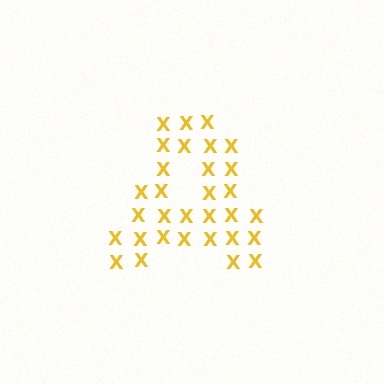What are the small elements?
The small elements are letter X's.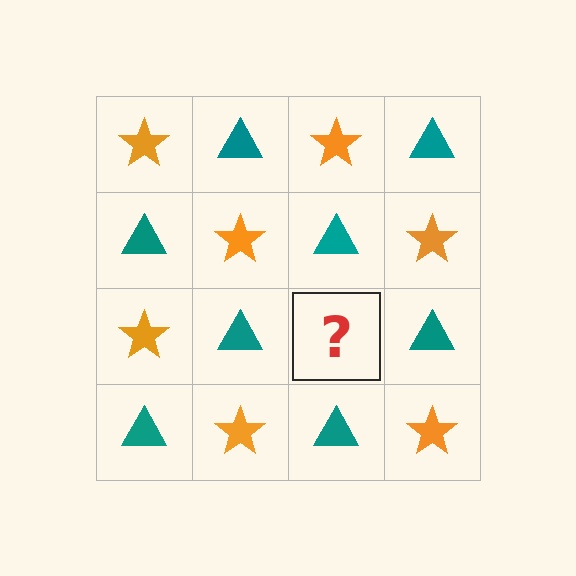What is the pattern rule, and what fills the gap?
The rule is that it alternates orange star and teal triangle in a checkerboard pattern. The gap should be filled with an orange star.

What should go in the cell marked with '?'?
The missing cell should contain an orange star.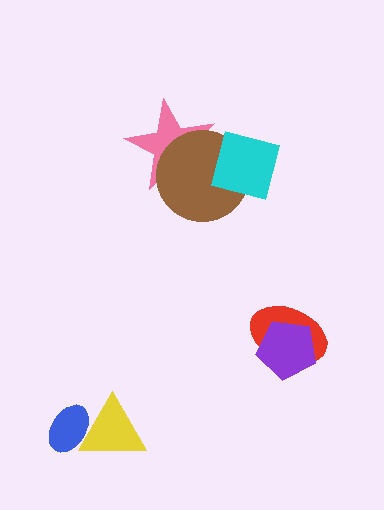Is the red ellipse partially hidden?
Yes, it is partially covered by another shape.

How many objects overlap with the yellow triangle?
1 object overlaps with the yellow triangle.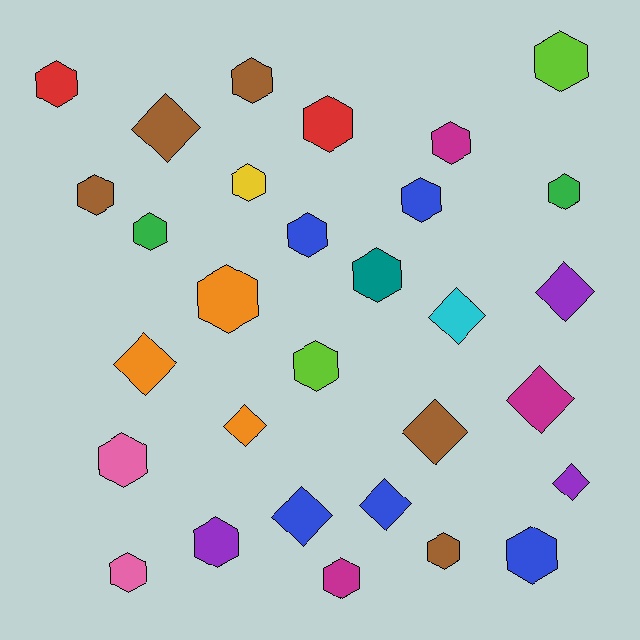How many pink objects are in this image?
There are 2 pink objects.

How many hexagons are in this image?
There are 20 hexagons.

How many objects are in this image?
There are 30 objects.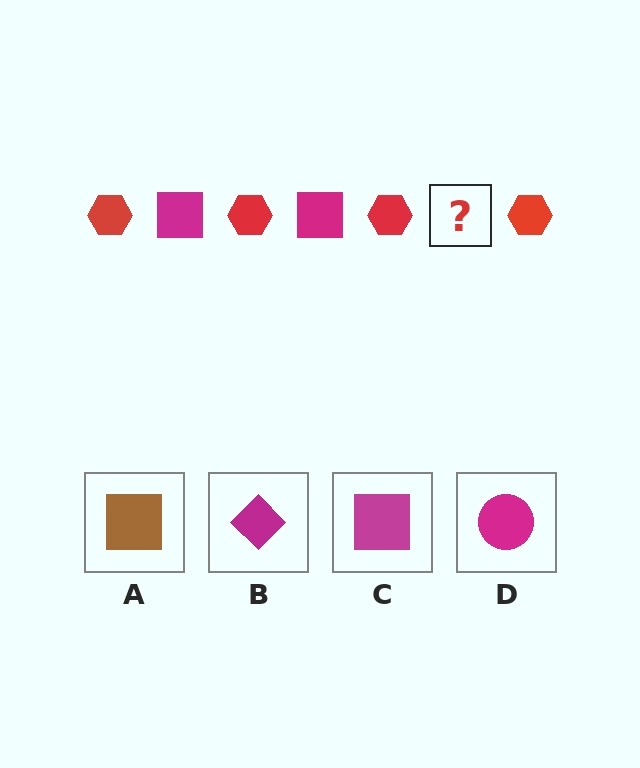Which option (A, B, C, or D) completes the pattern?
C.